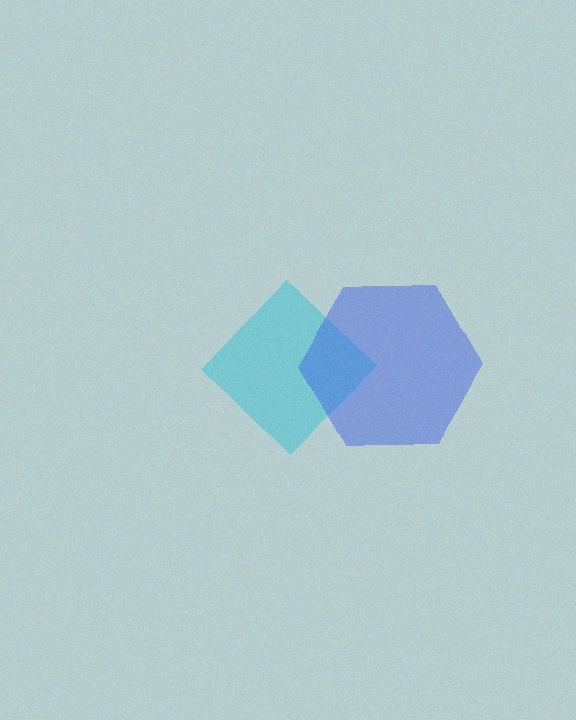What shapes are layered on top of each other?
The layered shapes are: a cyan diamond, a blue hexagon.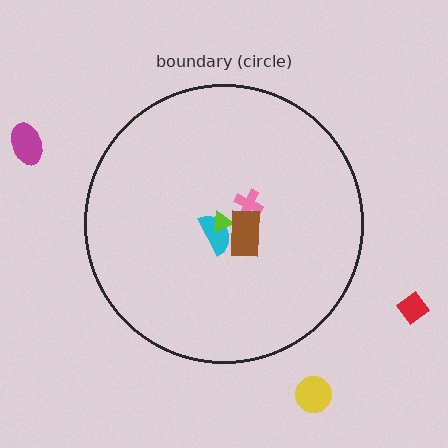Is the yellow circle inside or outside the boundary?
Outside.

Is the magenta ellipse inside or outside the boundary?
Outside.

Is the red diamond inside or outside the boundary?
Outside.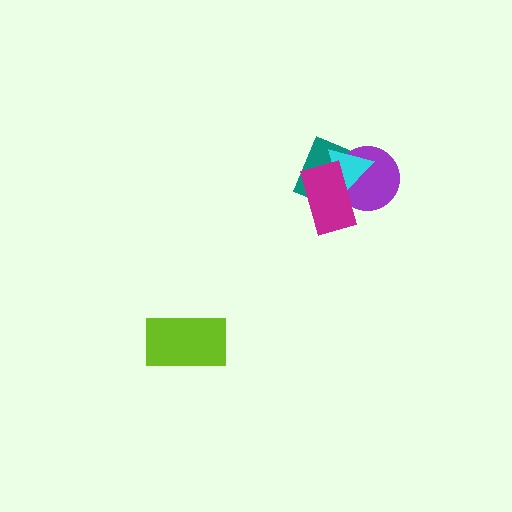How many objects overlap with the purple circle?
3 objects overlap with the purple circle.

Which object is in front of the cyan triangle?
The magenta rectangle is in front of the cyan triangle.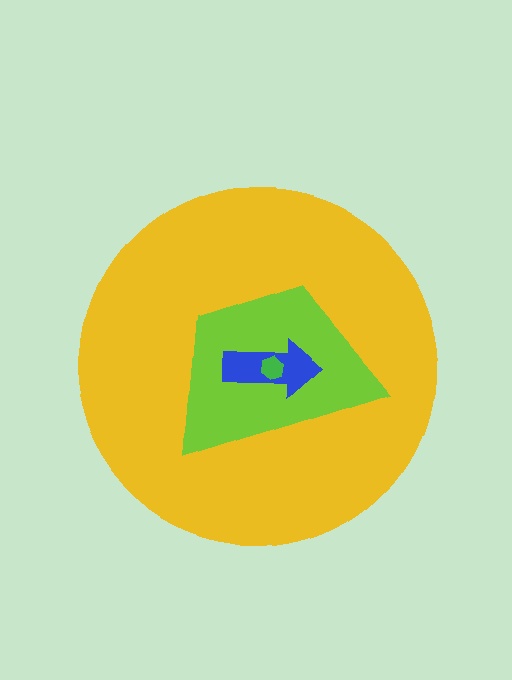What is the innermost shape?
The green hexagon.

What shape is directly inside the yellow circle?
The lime trapezoid.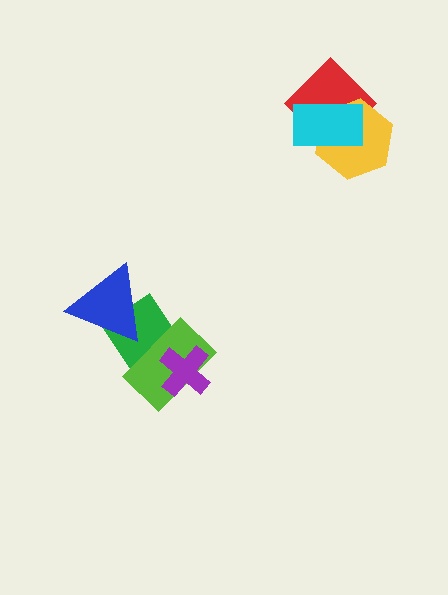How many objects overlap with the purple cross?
1 object overlaps with the purple cross.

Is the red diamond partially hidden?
Yes, it is partially covered by another shape.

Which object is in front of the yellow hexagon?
The cyan rectangle is in front of the yellow hexagon.